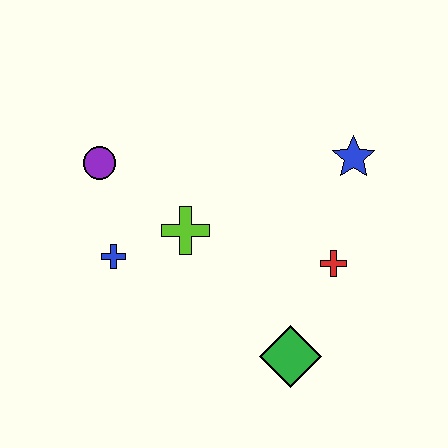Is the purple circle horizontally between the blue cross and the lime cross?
No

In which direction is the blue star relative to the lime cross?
The blue star is to the right of the lime cross.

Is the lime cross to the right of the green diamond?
No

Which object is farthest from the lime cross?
The blue star is farthest from the lime cross.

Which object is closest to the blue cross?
The lime cross is closest to the blue cross.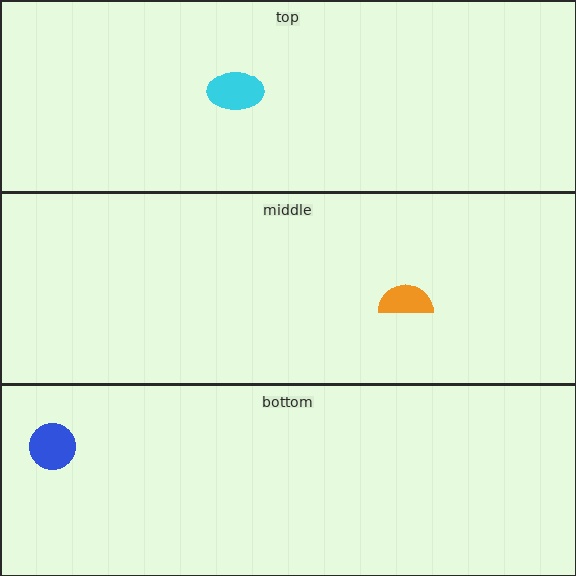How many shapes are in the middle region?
1.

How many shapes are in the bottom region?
1.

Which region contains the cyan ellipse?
The top region.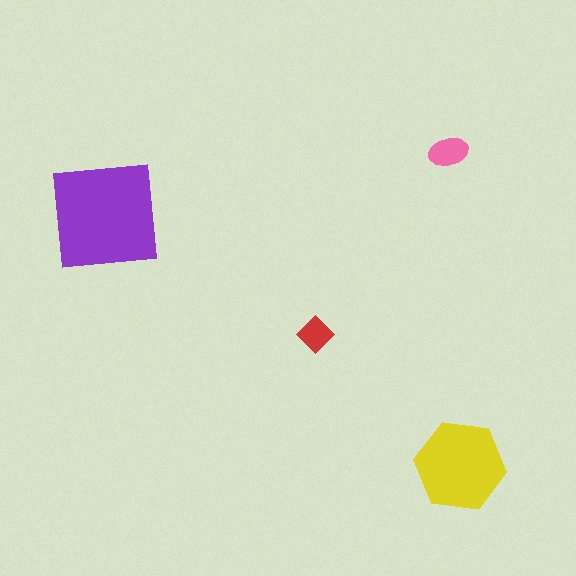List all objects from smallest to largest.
The red diamond, the pink ellipse, the yellow hexagon, the purple square.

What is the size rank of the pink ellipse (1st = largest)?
3rd.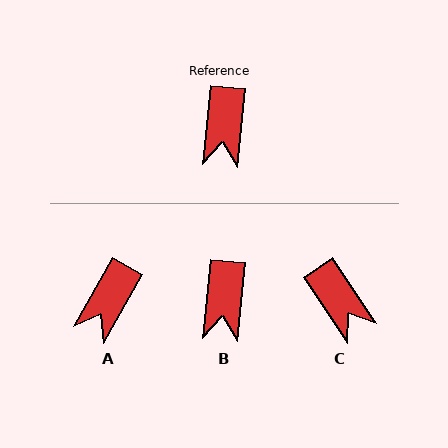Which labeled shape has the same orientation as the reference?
B.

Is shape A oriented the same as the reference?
No, it is off by about 24 degrees.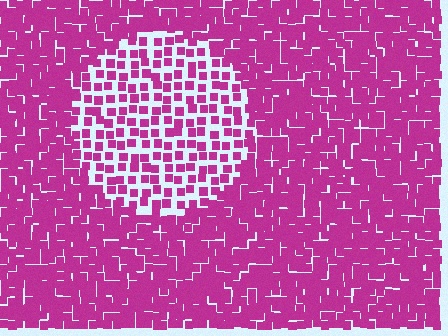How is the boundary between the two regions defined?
The boundary is defined by a change in element density (approximately 2.1x ratio). All elements are the same color, size, and shape.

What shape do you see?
I see a circle.